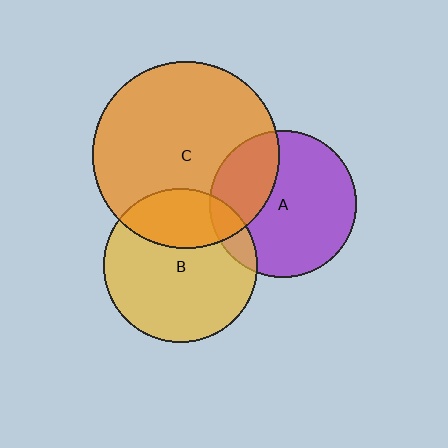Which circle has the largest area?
Circle C (orange).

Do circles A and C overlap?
Yes.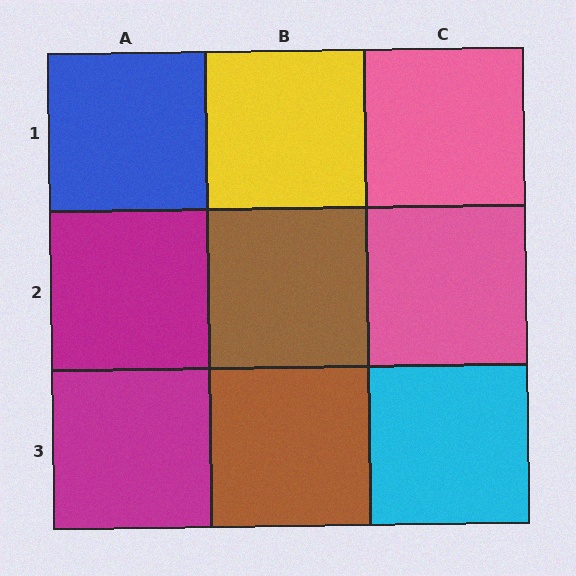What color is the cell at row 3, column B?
Brown.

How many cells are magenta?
2 cells are magenta.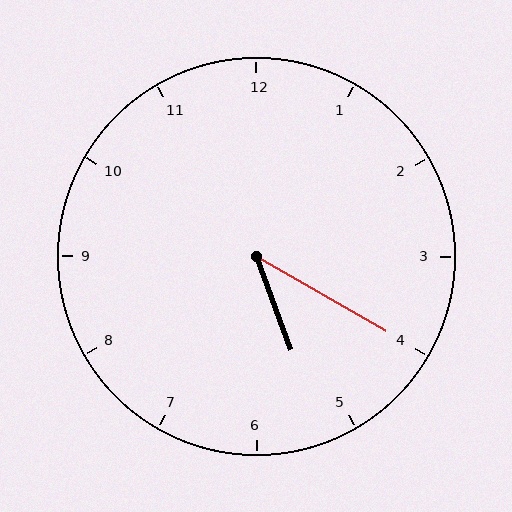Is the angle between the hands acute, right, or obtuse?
It is acute.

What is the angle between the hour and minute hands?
Approximately 40 degrees.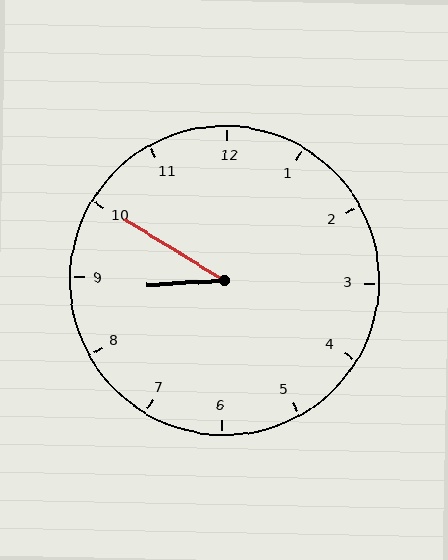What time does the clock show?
8:50.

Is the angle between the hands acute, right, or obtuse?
It is acute.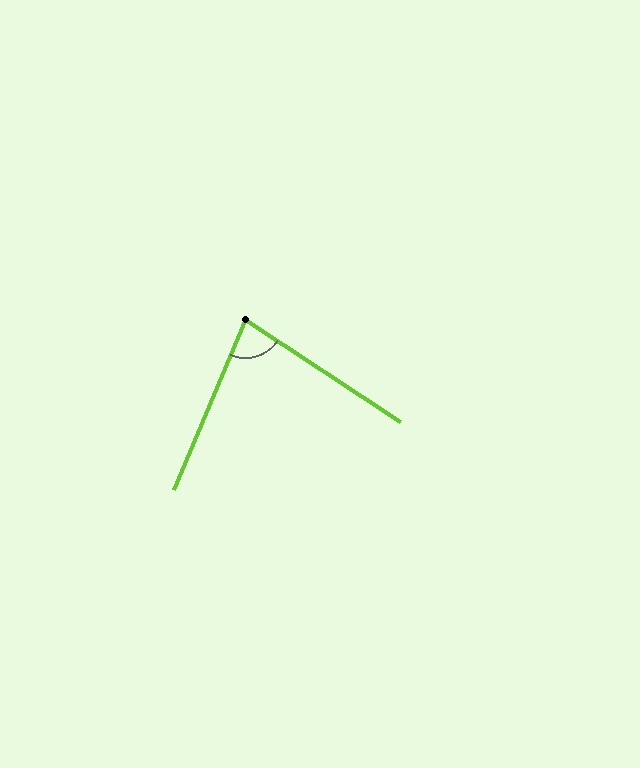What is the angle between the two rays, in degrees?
Approximately 79 degrees.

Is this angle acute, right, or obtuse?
It is acute.